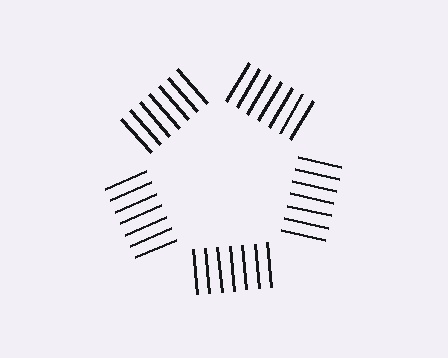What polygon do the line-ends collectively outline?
An illusory pentagon — the line segments terminate on its edges but no continuous stroke is drawn.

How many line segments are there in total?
35 — 7 along each of the 5 edges.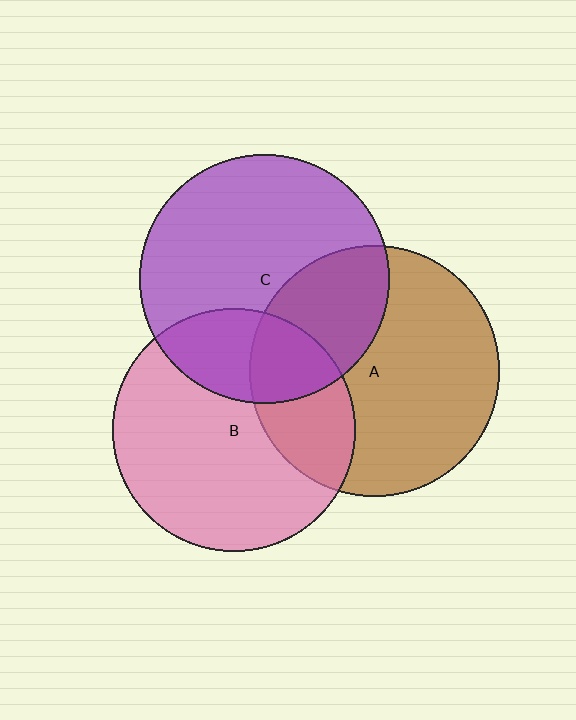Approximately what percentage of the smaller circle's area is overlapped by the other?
Approximately 25%.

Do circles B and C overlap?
Yes.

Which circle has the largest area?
Circle A (brown).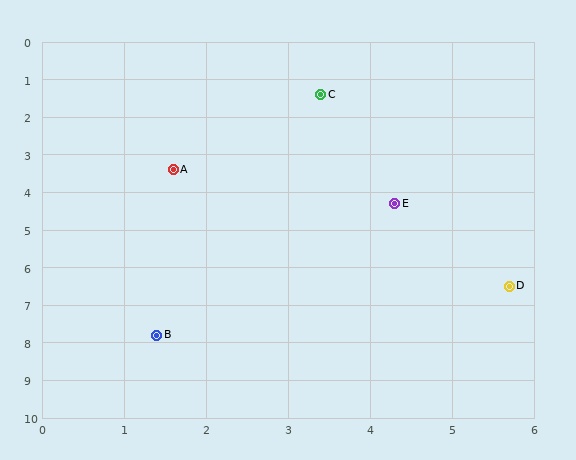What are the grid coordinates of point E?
Point E is at approximately (4.3, 4.3).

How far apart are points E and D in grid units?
Points E and D are about 2.6 grid units apart.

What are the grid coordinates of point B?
Point B is at approximately (1.4, 7.8).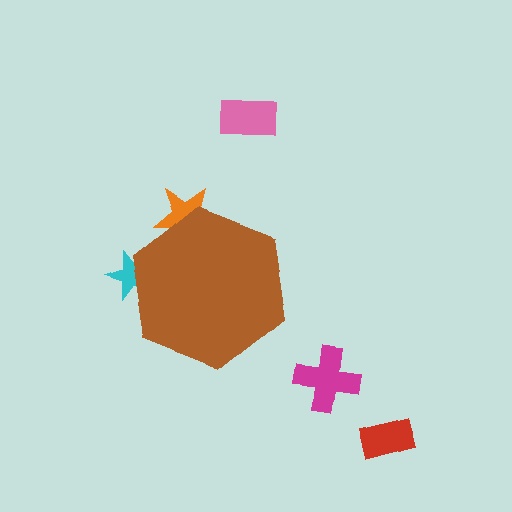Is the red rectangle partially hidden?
No, the red rectangle is fully visible.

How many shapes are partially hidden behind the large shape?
2 shapes are partially hidden.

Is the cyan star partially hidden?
Yes, the cyan star is partially hidden behind the brown hexagon.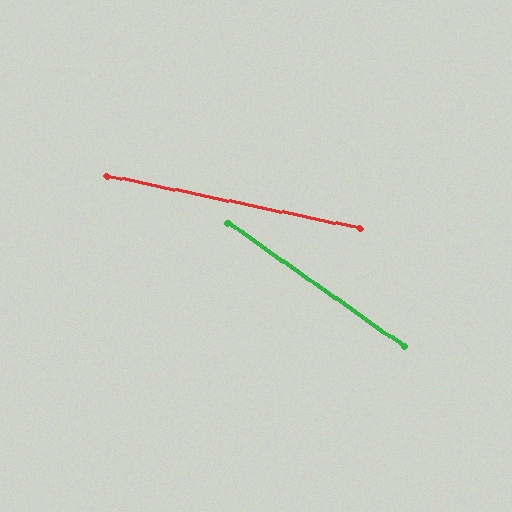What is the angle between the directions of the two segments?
Approximately 23 degrees.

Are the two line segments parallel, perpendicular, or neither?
Neither parallel nor perpendicular — they differ by about 23°.